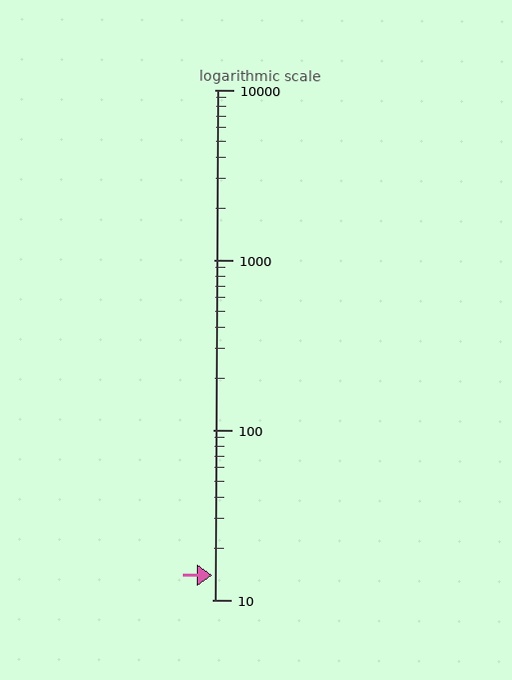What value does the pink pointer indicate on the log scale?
The pointer indicates approximately 14.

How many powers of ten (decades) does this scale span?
The scale spans 3 decades, from 10 to 10000.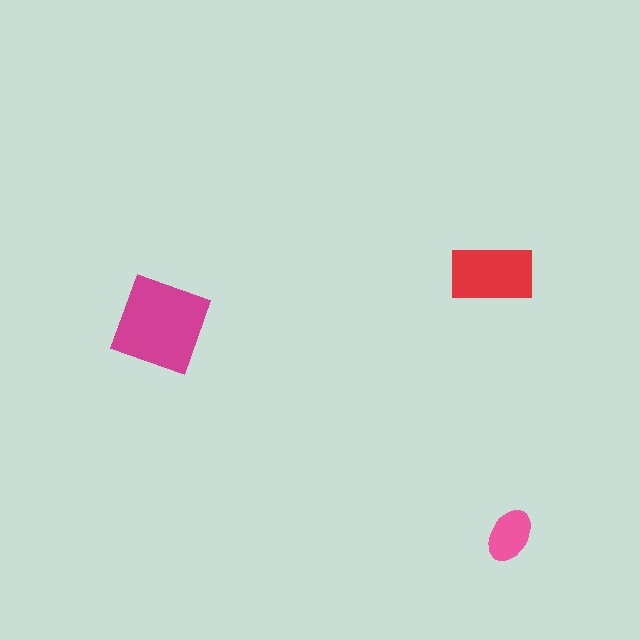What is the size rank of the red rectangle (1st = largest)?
2nd.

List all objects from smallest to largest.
The pink ellipse, the red rectangle, the magenta diamond.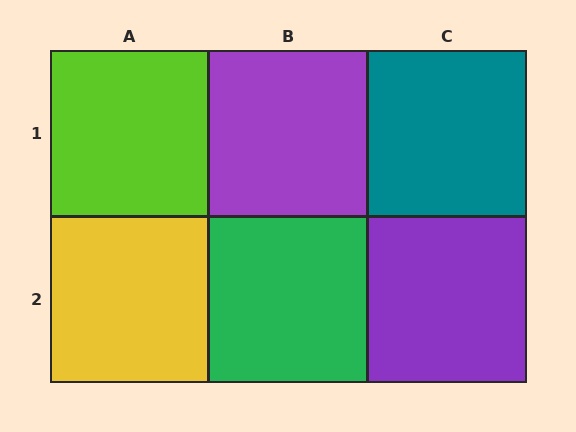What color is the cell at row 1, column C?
Teal.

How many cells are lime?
1 cell is lime.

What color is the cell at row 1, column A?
Lime.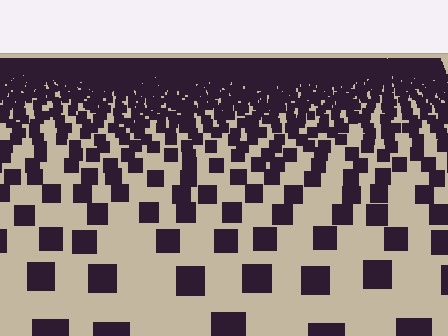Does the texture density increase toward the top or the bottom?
Density increases toward the top.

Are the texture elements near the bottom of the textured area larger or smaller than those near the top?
Larger. Near the bottom, elements are closer to the viewer and appear at a bigger on-screen size.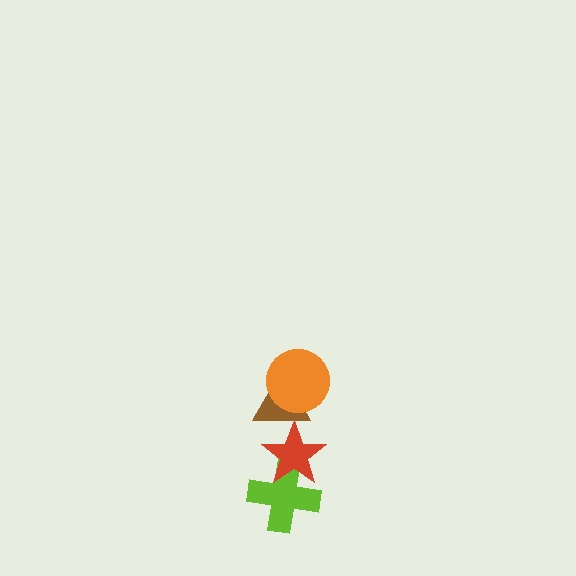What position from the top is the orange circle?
The orange circle is 1st from the top.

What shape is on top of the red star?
The brown triangle is on top of the red star.